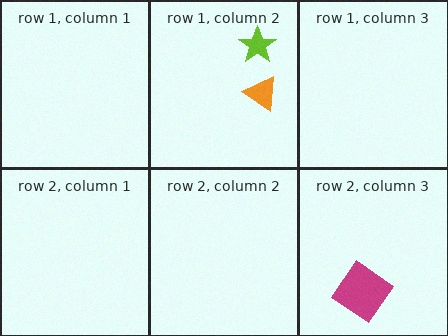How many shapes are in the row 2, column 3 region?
1.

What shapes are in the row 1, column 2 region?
The lime star, the orange triangle.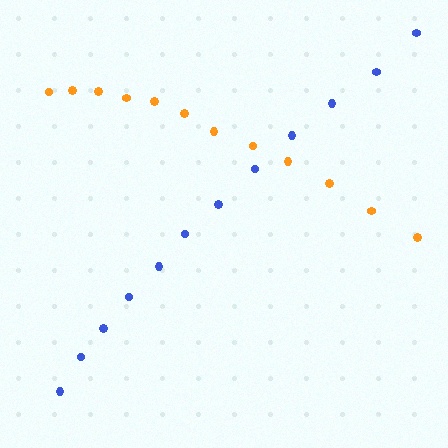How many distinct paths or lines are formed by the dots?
There are 2 distinct paths.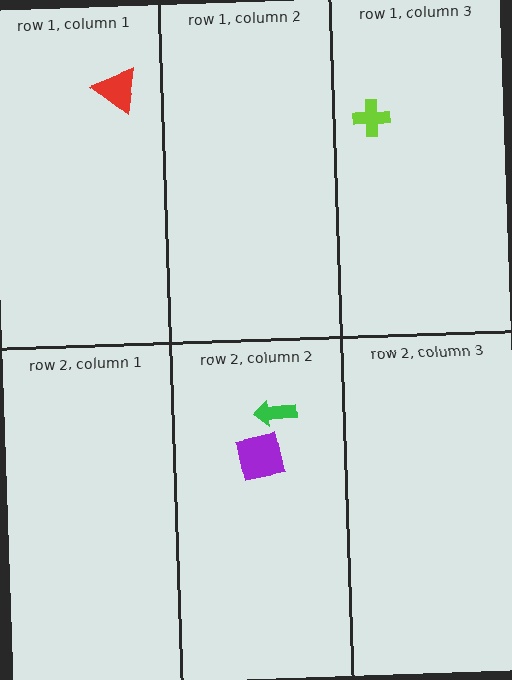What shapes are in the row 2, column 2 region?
The purple square, the green arrow.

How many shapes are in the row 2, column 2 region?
2.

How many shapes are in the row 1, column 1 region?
1.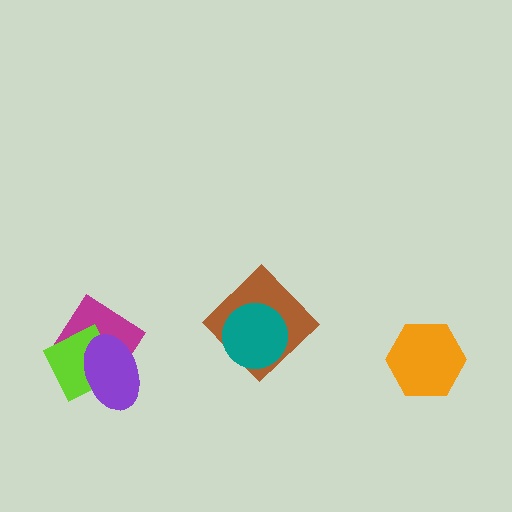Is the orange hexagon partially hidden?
No, no other shape covers it.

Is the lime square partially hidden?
Yes, it is partially covered by another shape.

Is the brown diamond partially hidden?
Yes, it is partially covered by another shape.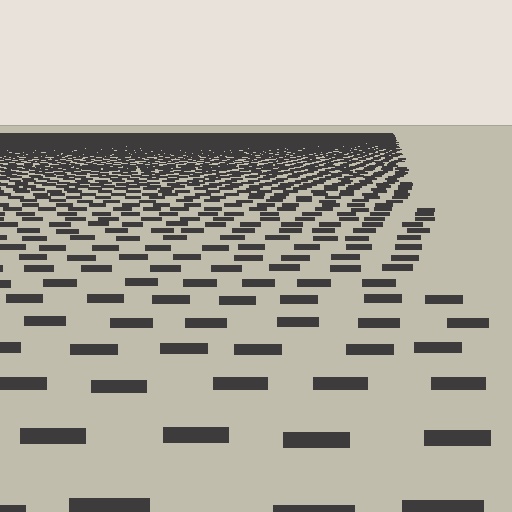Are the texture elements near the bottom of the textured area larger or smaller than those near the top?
Larger. Near the bottom, elements are closer to the viewer and appear at a bigger on-screen size.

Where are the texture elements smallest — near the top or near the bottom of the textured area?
Near the top.